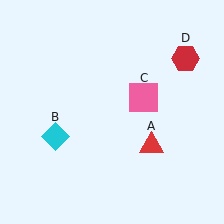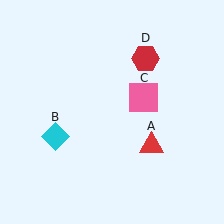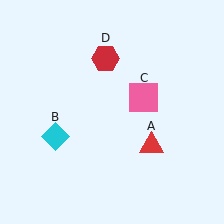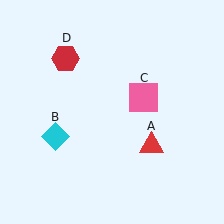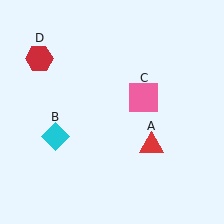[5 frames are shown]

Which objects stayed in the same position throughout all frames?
Red triangle (object A) and cyan diamond (object B) and pink square (object C) remained stationary.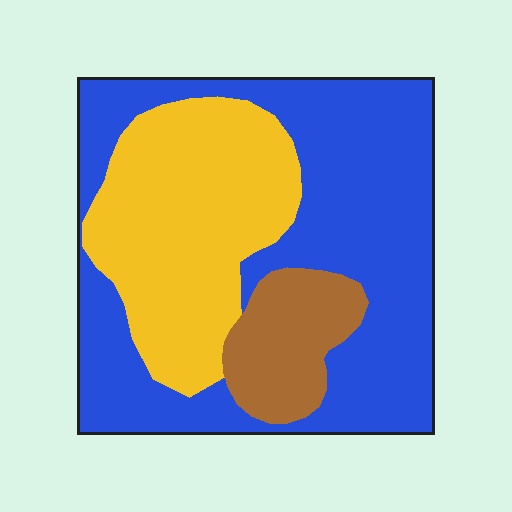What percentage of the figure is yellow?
Yellow covers 33% of the figure.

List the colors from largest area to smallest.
From largest to smallest: blue, yellow, brown.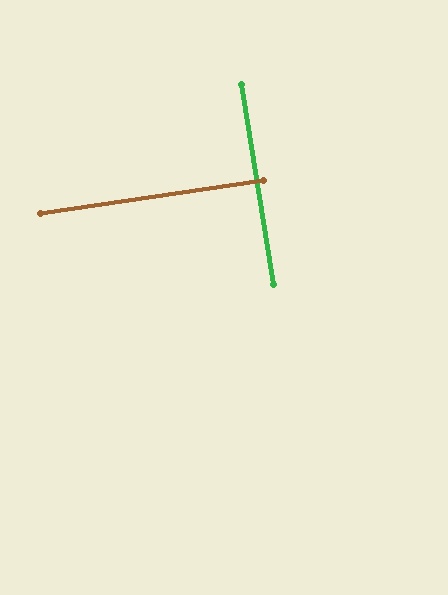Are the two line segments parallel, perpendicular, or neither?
Perpendicular — they meet at approximately 89°.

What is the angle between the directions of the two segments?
Approximately 89 degrees.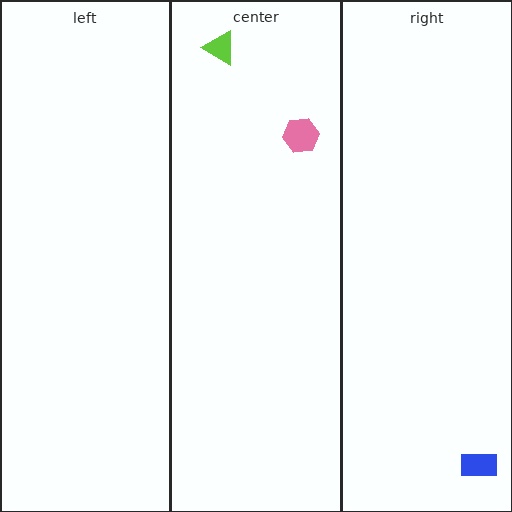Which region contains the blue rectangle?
The right region.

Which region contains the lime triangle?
The center region.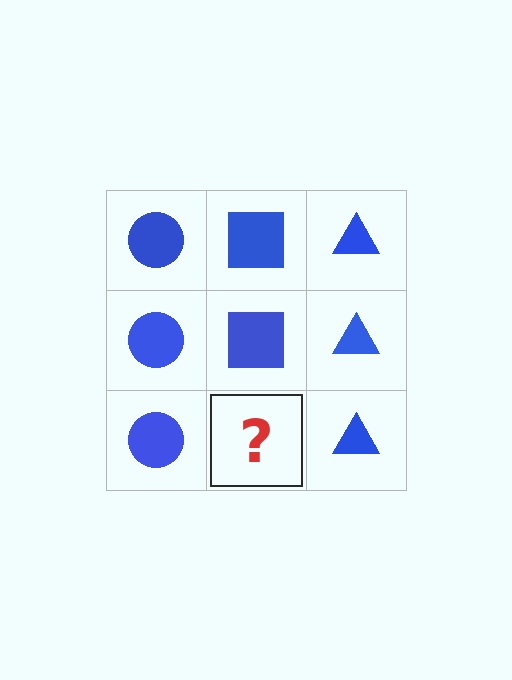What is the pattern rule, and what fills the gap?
The rule is that each column has a consistent shape. The gap should be filled with a blue square.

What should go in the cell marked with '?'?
The missing cell should contain a blue square.